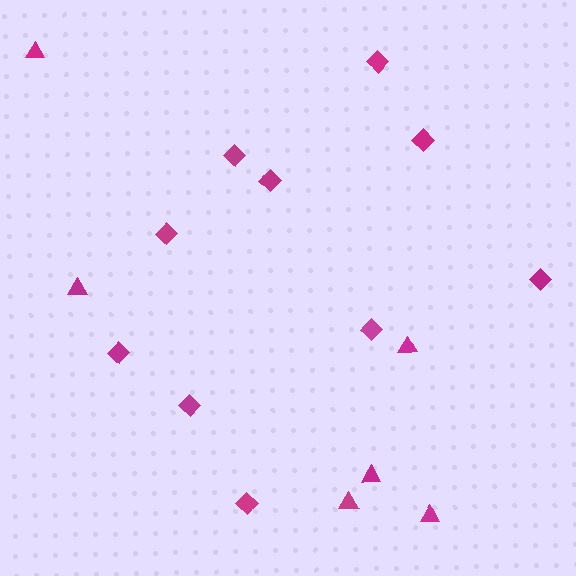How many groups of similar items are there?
There are 2 groups: one group of triangles (6) and one group of diamonds (10).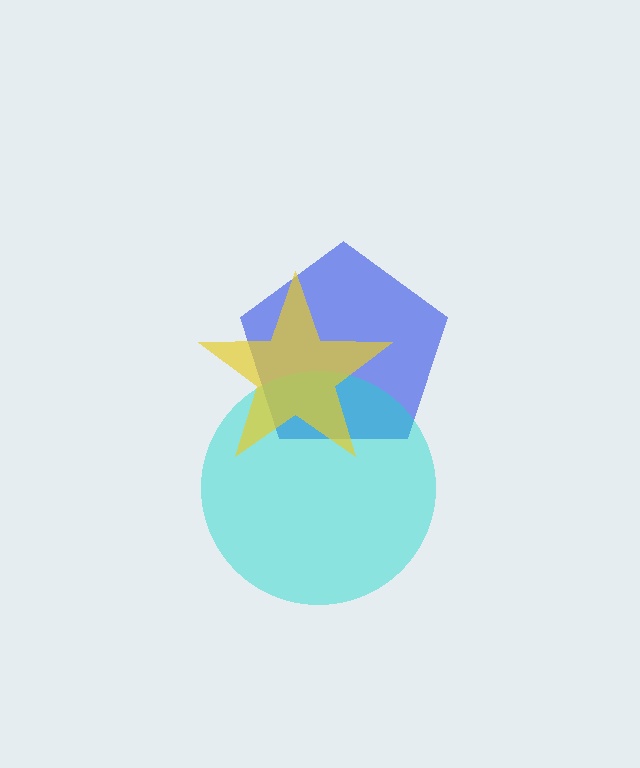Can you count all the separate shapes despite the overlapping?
Yes, there are 3 separate shapes.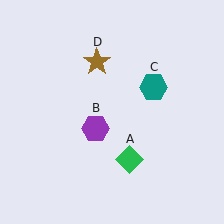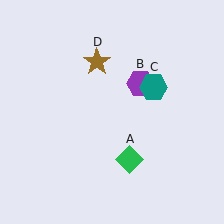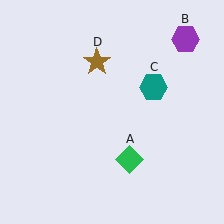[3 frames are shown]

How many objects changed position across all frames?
1 object changed position: purple hexagon (object B).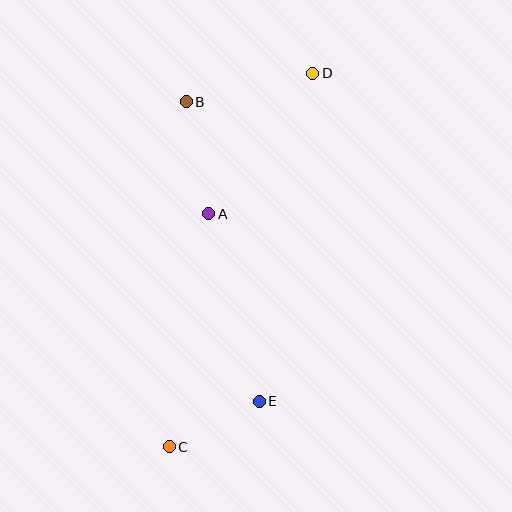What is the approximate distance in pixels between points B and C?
The distance between B and C is approximately 345 pixels.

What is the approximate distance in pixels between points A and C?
The distance between A and C is approximately 236 pixels.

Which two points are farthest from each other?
Points C and D are farthest from each other.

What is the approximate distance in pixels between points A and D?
The distance between A and D is approximately 175 pixels.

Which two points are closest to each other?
Points C and E are closest to each other.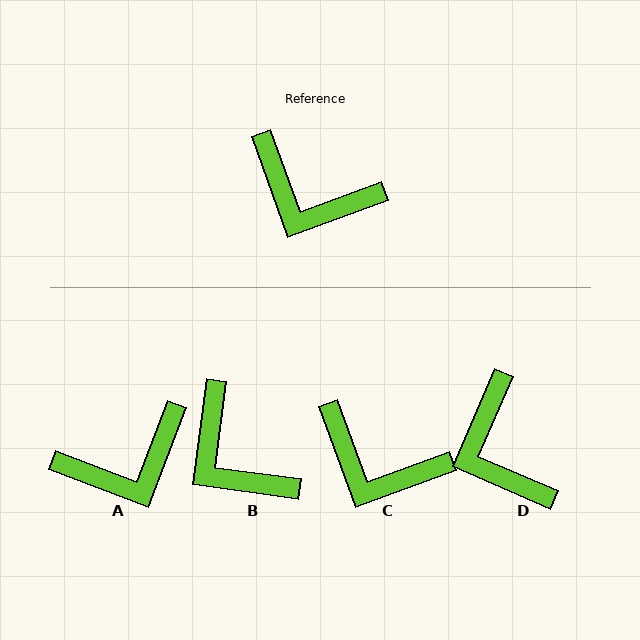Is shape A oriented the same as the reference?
No, it is off by about 49 degrees.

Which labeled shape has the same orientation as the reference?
C.